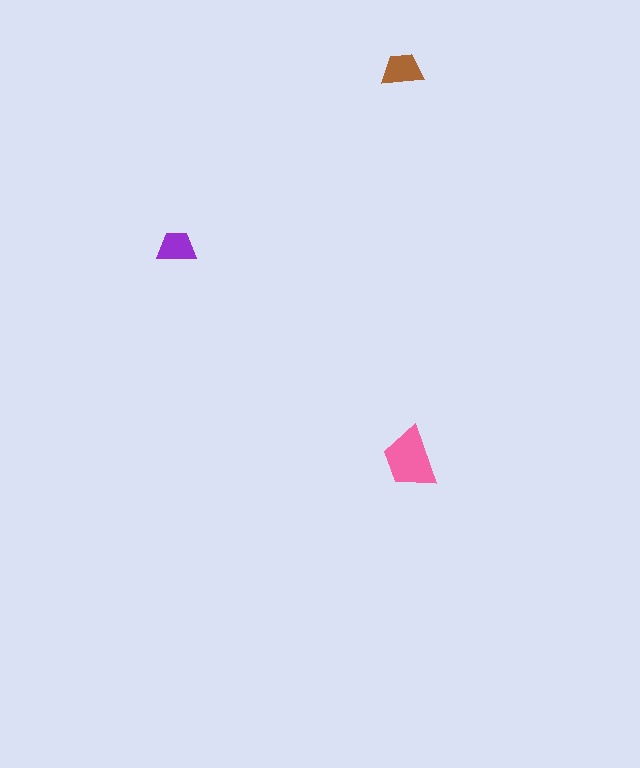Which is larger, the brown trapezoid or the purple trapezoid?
The brown one.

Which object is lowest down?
The pink trapezoid is bottommost.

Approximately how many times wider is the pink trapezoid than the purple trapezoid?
About 1.5 times wider.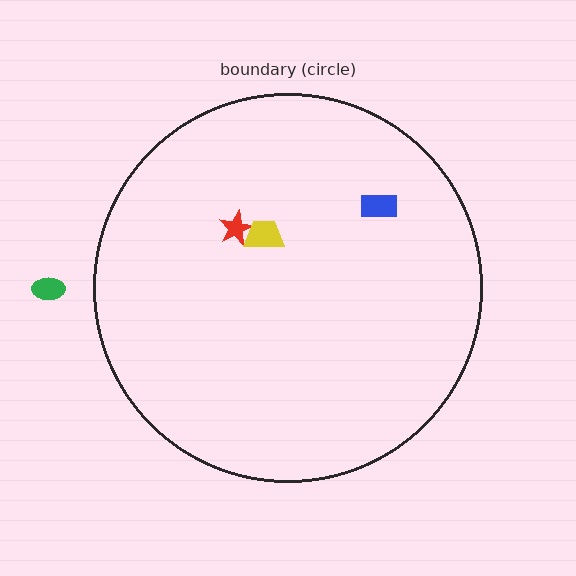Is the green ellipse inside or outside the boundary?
Outside.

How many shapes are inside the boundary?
3 inside, 1 outside.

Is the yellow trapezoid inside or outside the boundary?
Inside.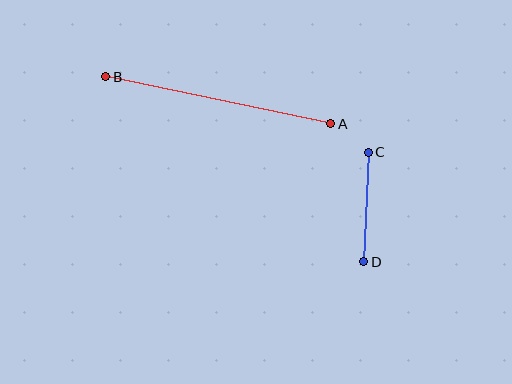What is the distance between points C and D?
The distance is approximately 110 pixels.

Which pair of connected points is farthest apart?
Points A and B are farthest apart.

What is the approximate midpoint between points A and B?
The midpoint is at approximately (218, 100) pixels.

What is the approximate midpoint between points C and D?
The midpoint is at approximately (366, 207) pixels.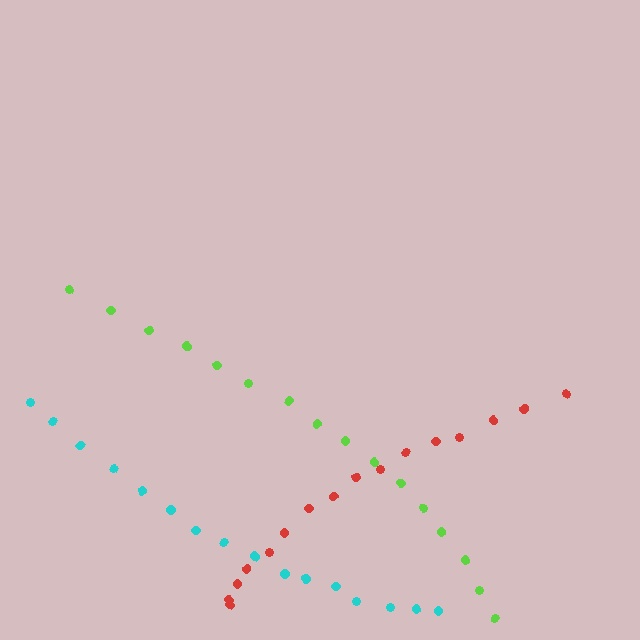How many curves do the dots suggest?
There are 3 distinct paths.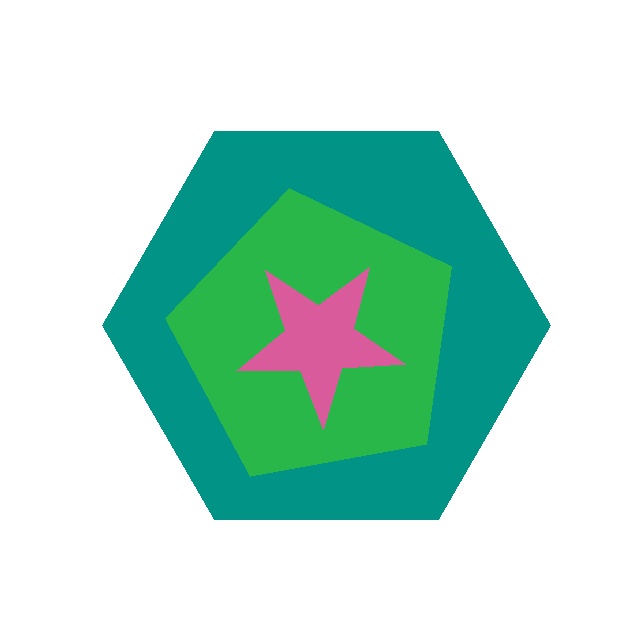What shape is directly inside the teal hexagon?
The green pentagon.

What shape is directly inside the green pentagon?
The pink star.